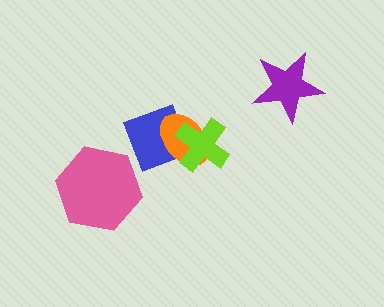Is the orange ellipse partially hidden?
Yes, it is partially covered by another shape.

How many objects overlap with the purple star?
0 objects overlap with the purple star.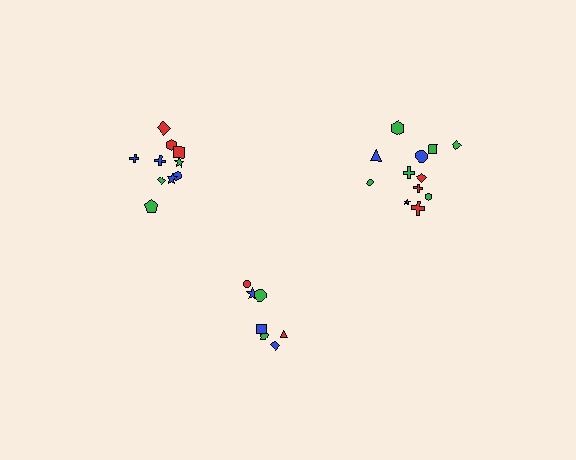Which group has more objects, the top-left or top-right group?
The top-right group.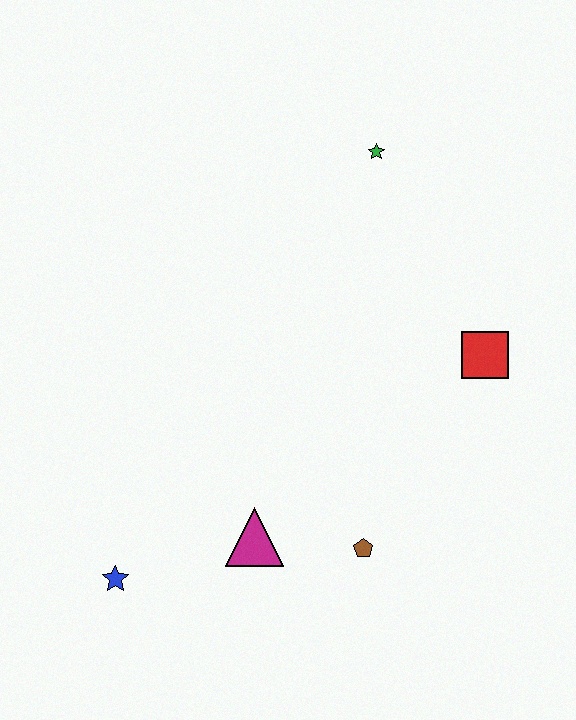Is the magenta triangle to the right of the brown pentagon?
No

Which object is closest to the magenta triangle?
The brown pentagon is closest to the magenta triangle.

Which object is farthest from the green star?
The blue star is farthest from the green star.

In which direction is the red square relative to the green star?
The red square is below the green star.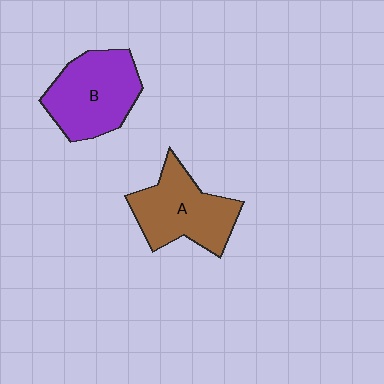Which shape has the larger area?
Shape B (purple).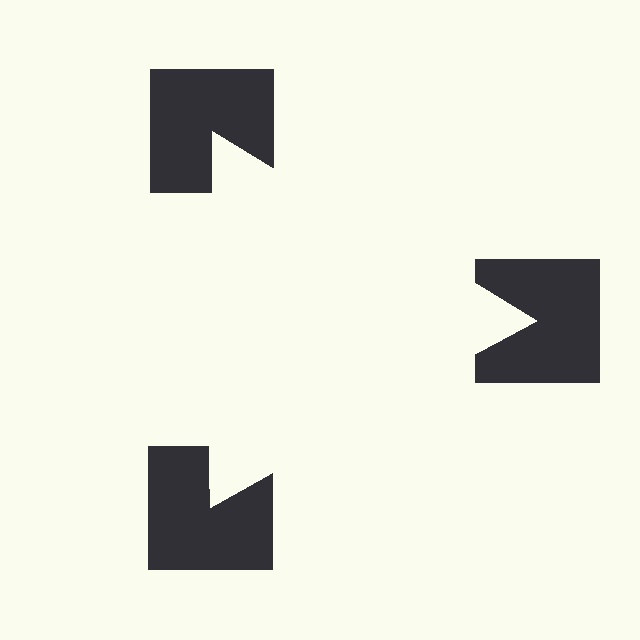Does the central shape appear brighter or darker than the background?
It typically appears slightly brighter than the background, even though no actual brightness change is drawn.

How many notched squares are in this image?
There are 3 — one at each vertex of the illusory triangle.